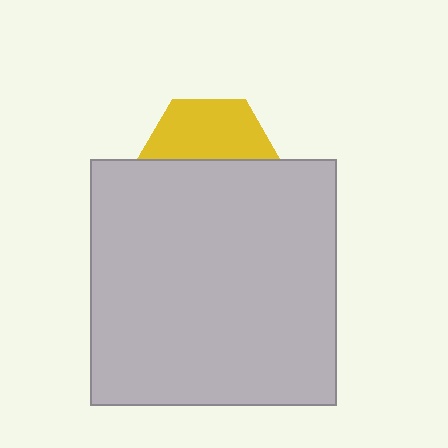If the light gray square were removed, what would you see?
You would see the complete yellow hexagon.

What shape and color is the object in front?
The object in front is a light gray square.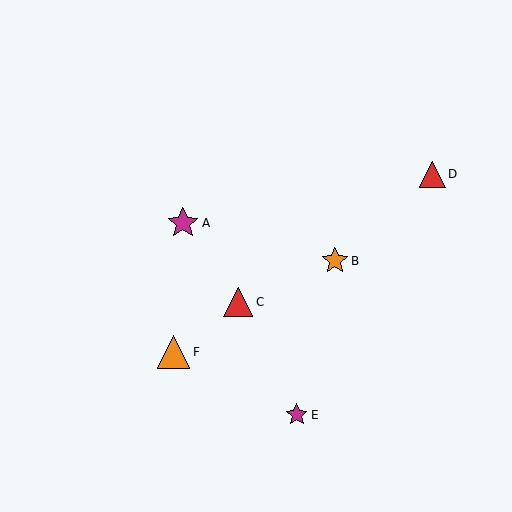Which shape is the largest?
The orange triangle (labeled F) is the largest.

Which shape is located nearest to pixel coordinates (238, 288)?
The red triangle (labeled C) at (238, 302) is nearest to that location.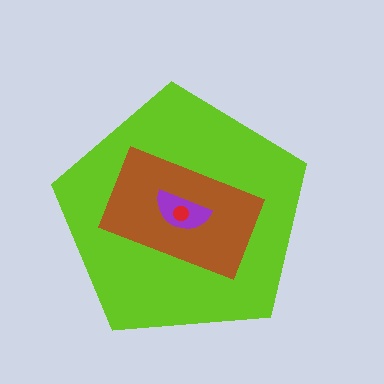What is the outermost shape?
The lime pentagon.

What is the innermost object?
The red circle.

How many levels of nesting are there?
4.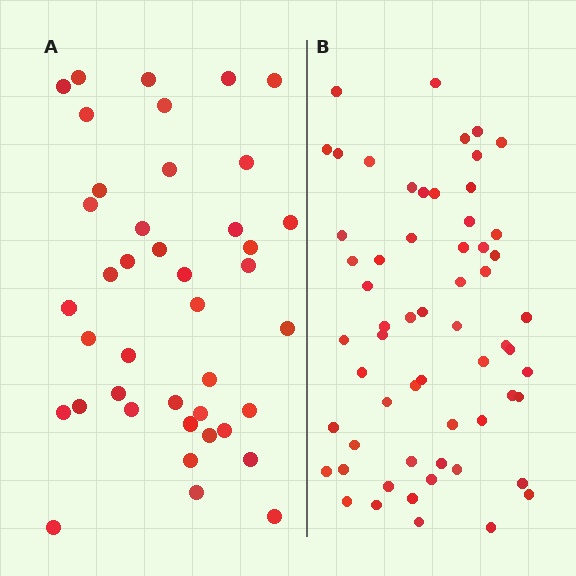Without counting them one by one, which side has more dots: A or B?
Region B (the right region) has more dots.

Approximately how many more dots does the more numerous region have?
Region B has approximately 20 more dots than region A.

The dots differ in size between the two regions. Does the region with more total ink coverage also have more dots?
No. Region A has more total ink coverage because its dots are larger, but region B actually contains more individual dots. Total area can be misleading — the number of items is what matters here.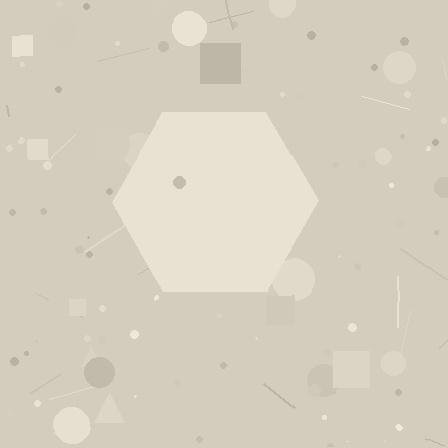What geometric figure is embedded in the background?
A hexagon is embedded in the background.